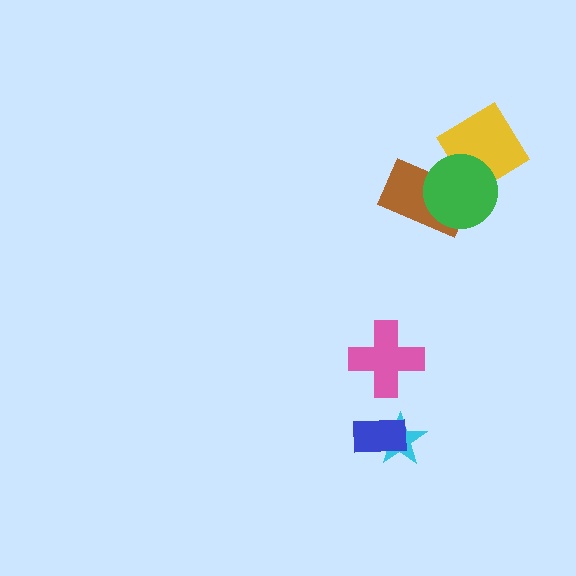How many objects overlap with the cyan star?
1 object overlaps with the cyan star.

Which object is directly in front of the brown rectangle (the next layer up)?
The yellow diamond is directly in front of the brown rectangle.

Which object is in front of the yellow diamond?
The green circle is in front of the yellow diamond.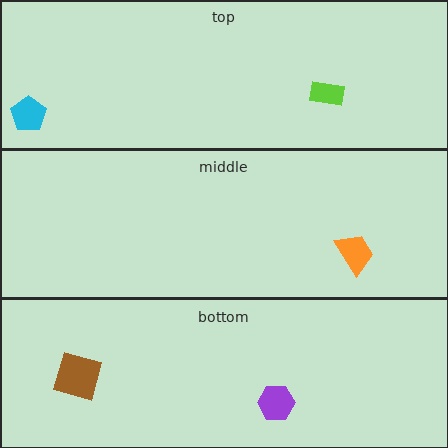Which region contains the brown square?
The bottom region.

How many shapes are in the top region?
2.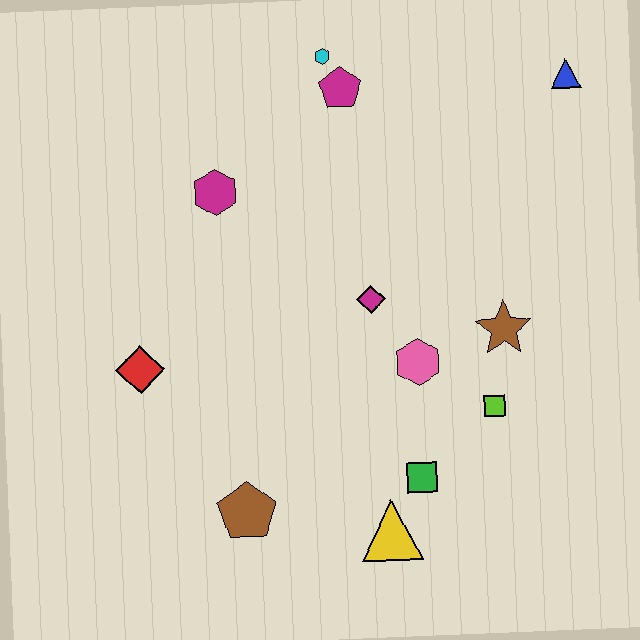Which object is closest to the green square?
The yellow triangle is closest to the green square.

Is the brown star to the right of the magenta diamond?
Yes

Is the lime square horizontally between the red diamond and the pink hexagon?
No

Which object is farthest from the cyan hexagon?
The yellow triangle is farthest from the cyan hexagon.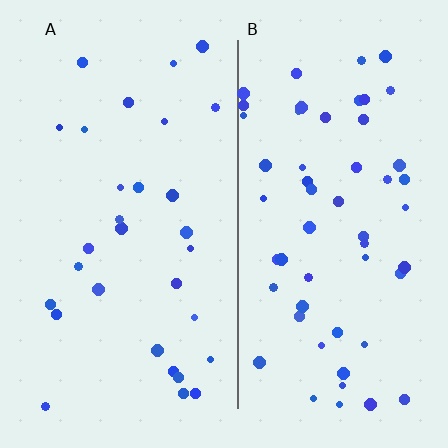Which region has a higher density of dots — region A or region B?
B (the right).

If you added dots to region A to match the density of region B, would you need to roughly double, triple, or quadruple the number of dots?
Approximately double.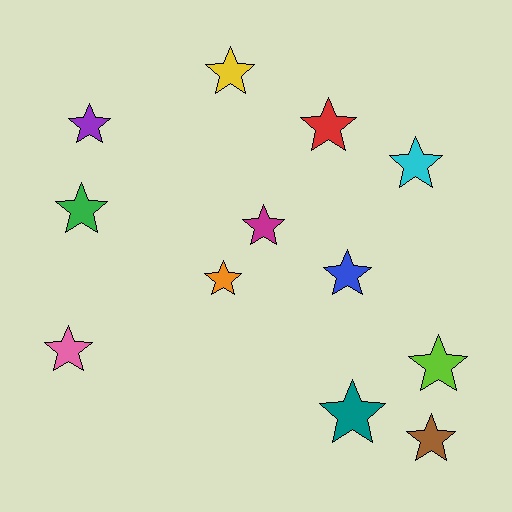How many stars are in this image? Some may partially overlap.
There are 12 stars.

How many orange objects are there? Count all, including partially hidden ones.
There is 1 orange object.